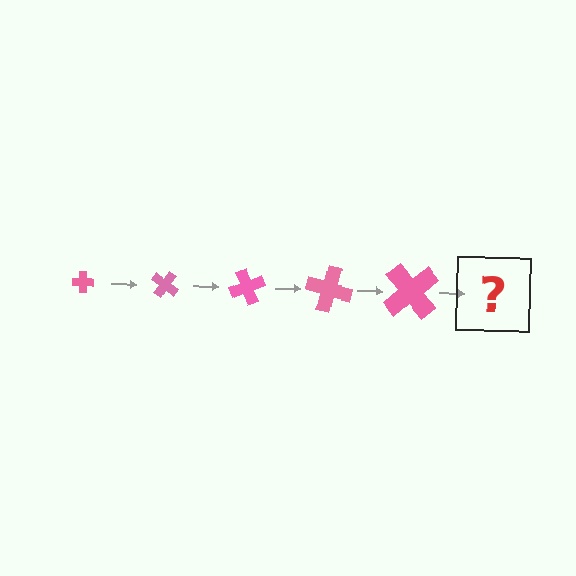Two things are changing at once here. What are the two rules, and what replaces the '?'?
The two rules are that the cross grows larger each step and it rotates 35 degrees each step. The '?' should be a cross, larger than the previous one and rotated 175 degrees from the start.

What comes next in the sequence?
The next element should be a cross, larger than the previous one and rotated 175 degrees from the start.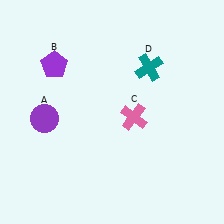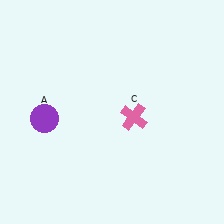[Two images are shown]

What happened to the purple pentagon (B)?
The purple pentagon (B) was removed in Image 2. It was in the top-left area of Image 1.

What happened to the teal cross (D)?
The teal cross (D) was removed in Image 2. It was in the top-right area of Image 1.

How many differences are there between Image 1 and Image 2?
There are 2 differences between the two images.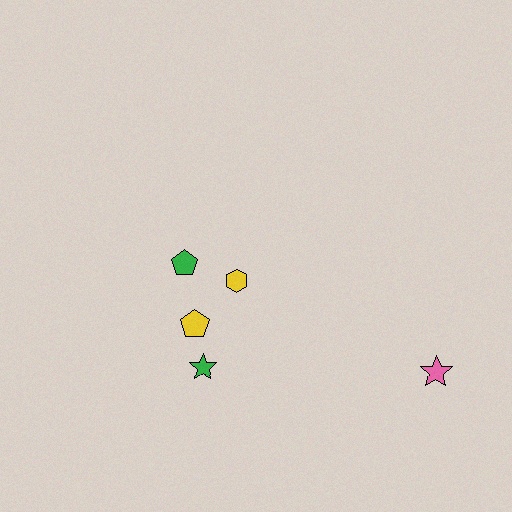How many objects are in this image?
There are 5 objects.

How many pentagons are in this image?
There are 2 pentagons.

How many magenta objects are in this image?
There are no magenta objects.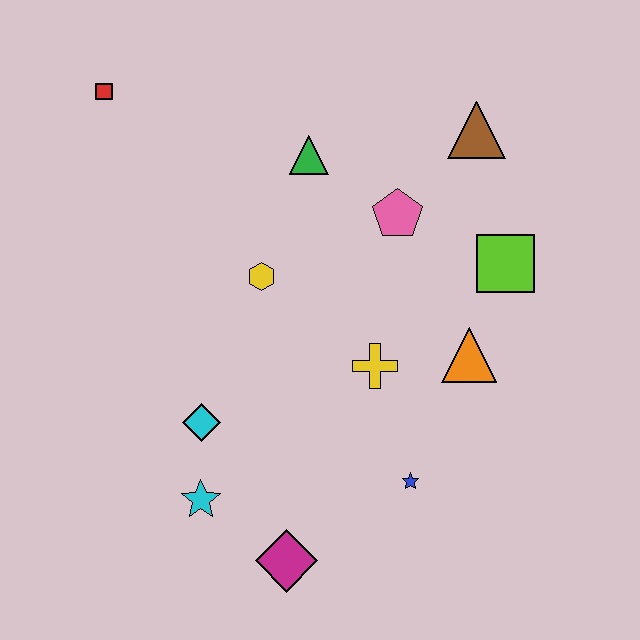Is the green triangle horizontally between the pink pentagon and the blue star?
No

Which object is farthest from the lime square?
The red square is farthest from the lime square.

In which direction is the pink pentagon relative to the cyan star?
The pink pentagon is above the cyan star.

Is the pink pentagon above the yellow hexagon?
Yes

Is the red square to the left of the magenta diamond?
Yes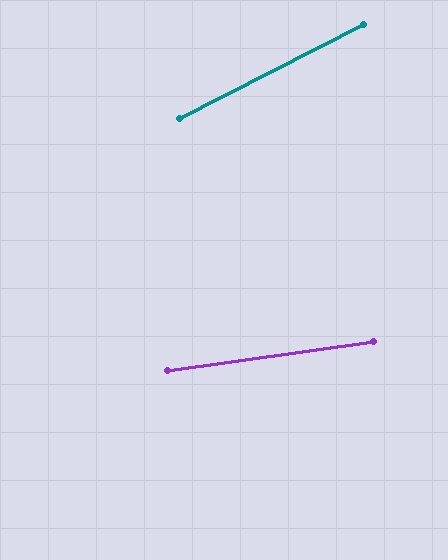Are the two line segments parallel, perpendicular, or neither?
Neither parallel nor perpendicular — they differ by about 19°.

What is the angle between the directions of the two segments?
Approximately 19 degrees.